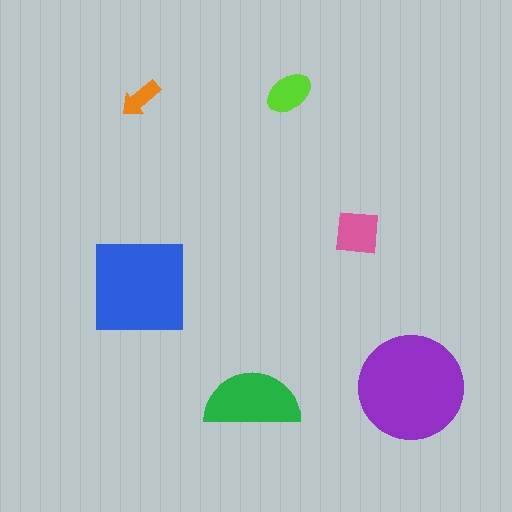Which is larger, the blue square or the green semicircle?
The blue square.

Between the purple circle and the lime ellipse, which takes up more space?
The purple circle.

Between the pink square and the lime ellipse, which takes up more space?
The pink square.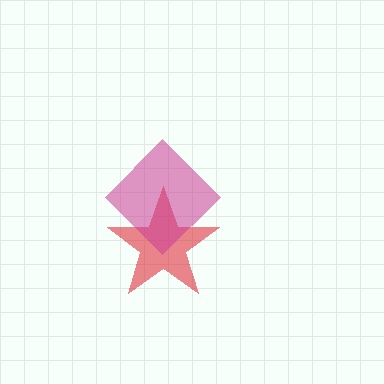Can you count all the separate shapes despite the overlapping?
Yes, there are 2 separate shapes.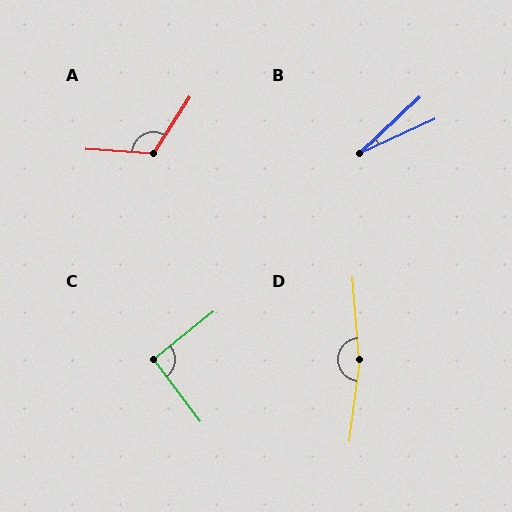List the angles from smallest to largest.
B (19°), C (92°), A (119°), D (168°).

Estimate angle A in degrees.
Approximately 119 degrees.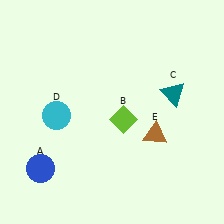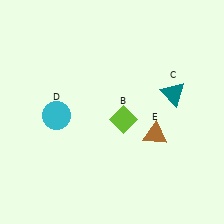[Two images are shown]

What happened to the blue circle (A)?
The blue circle (A) was removed in Image 2. It was in the bottom-left area of Image 1.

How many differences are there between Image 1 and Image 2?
There is 1 difference between the two images.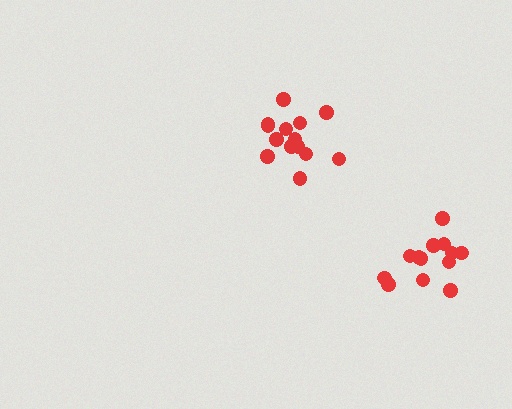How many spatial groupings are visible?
There are 2 spatial groupings.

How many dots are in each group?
Group 1: 14 dots, Group 2: 13 dots (27 total).